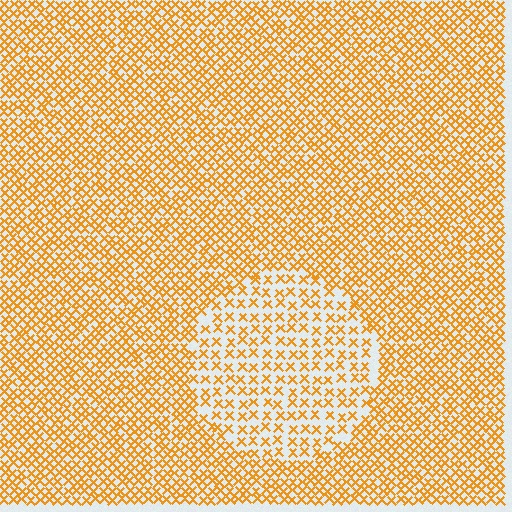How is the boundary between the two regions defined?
The boundary is defined by a change in element density (approximately 1.9x ratio). All elements are the same color, size, and shape.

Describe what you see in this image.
The image contains small orange elements arranged at two different densities. A circle-shaped region is visible where the elements are less densely packed than the surrounding area.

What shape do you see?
I see a circle.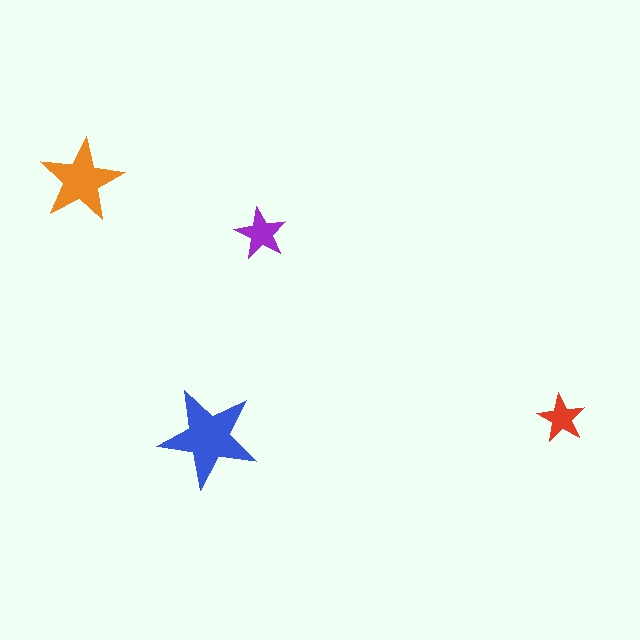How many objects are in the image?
There are 4 objects in the image.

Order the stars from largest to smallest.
the blue one, the orange one, the purple one, the red one.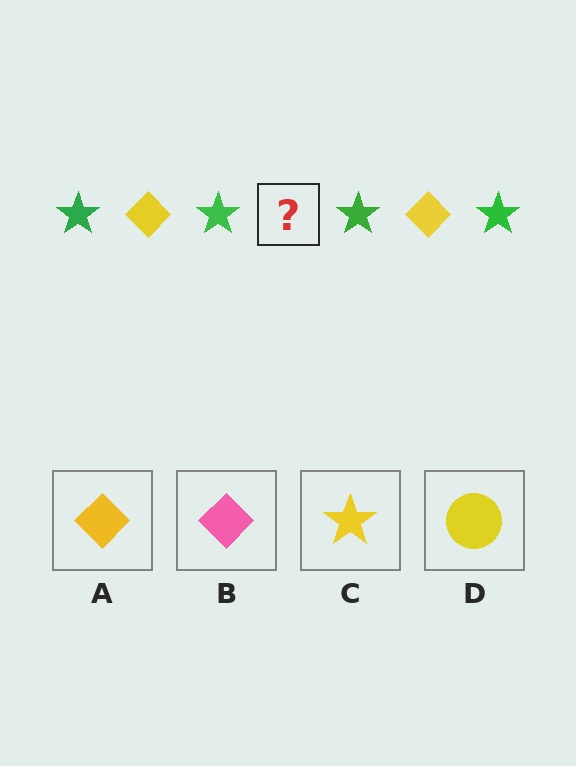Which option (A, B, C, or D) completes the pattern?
A.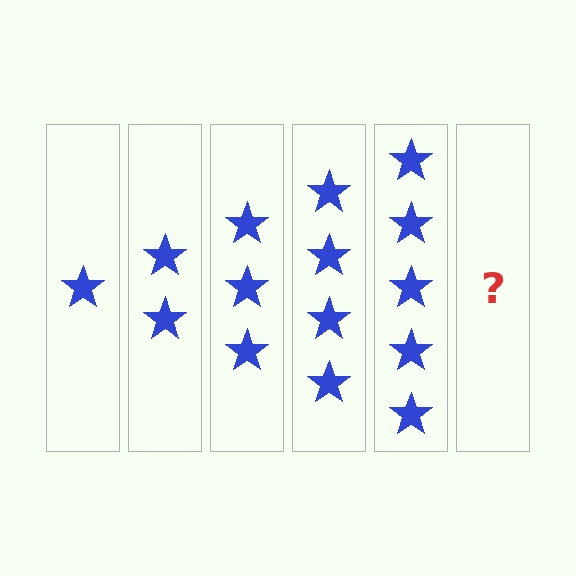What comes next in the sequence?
The next element should be 6 stars.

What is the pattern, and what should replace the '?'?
The pattern is that each step adds one more star. The '?' should be 6 stars.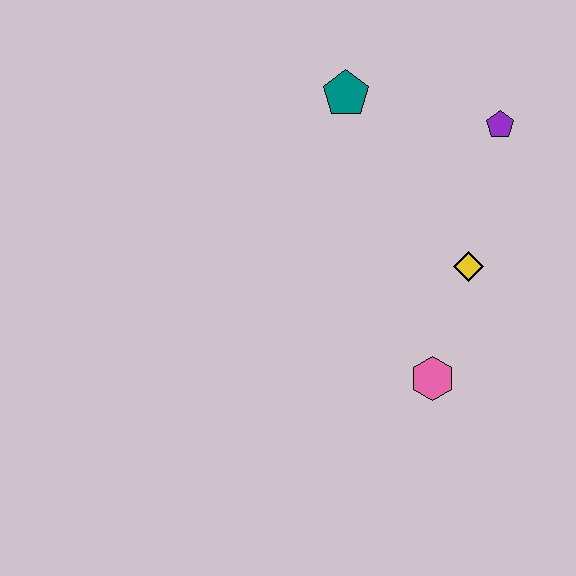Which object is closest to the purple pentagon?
The yellow diamond is closest to the purple pentagon.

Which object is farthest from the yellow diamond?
The teal pentagon is farthest from the yellow diamond.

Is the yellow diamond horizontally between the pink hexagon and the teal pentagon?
No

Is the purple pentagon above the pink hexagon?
Yes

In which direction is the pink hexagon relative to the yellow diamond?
The pink hexagon is below the yellow diamond.